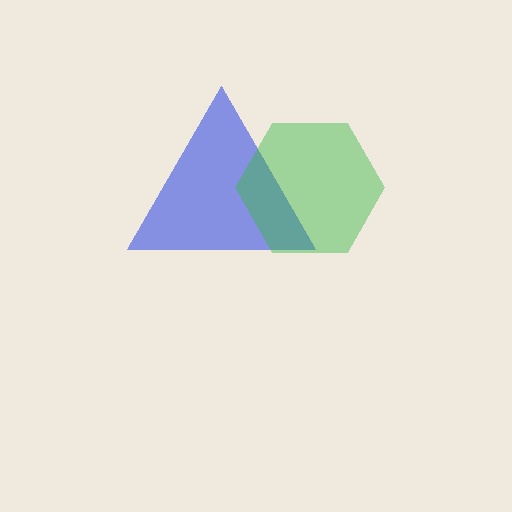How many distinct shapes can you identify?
There are 2 distinct shapes: a blue triangle, a green hexagon.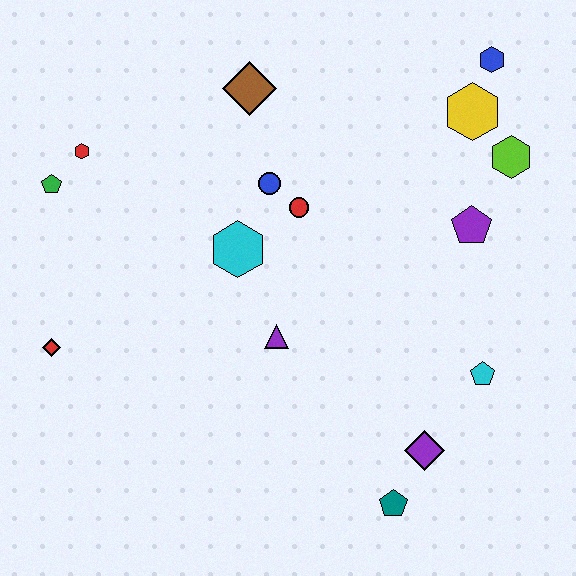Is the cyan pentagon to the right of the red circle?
Yes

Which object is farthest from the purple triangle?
The blue hexagon is farthest from the purple triangle.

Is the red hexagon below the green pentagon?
No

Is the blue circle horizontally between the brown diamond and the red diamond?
No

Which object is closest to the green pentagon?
The red hexagon is closest to the green pentagon.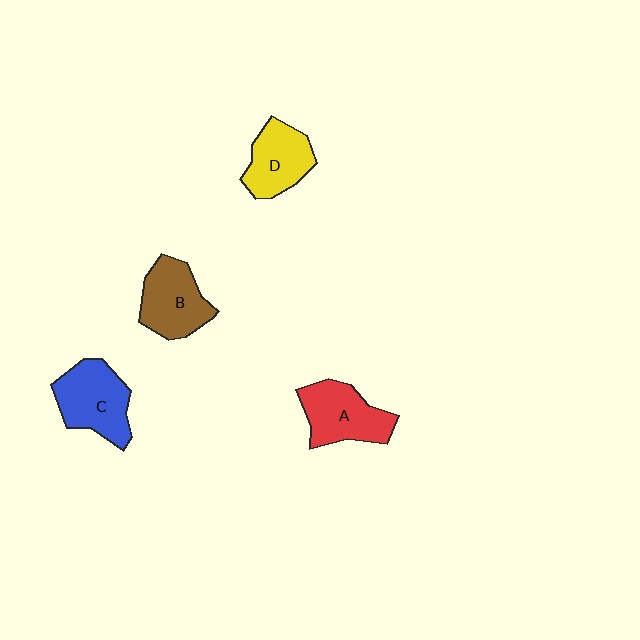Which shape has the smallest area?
Shape D (yellow).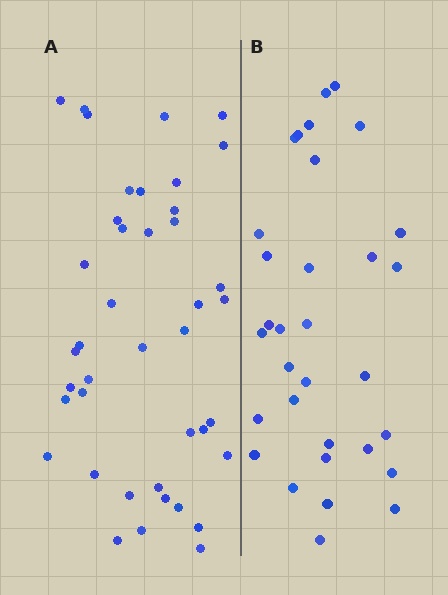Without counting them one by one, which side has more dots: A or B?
Region A (the left region) has more dots.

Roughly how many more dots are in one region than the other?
Region A has roughly 8 or so more dots than region B.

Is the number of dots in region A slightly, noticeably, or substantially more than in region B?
Region A has noticeably more, but not dramatically so. The ratio is roughly 1.3 to 1.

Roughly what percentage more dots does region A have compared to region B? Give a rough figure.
About 30% more.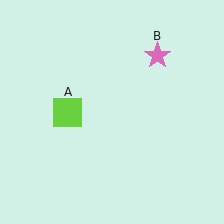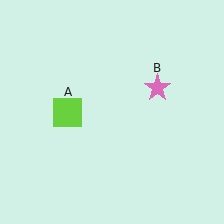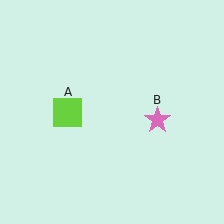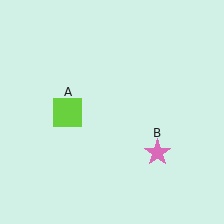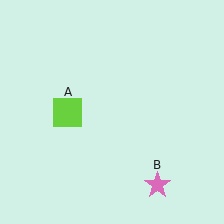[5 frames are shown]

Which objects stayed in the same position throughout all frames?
Lime square (object A) remained stationary.